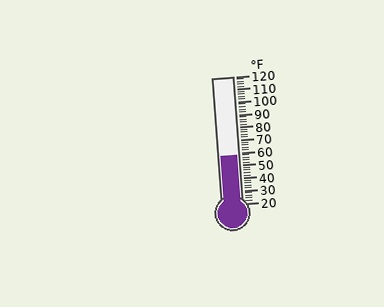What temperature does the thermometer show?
The thermometer shows approximately 58°F.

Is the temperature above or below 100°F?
The temperature is below 100°F.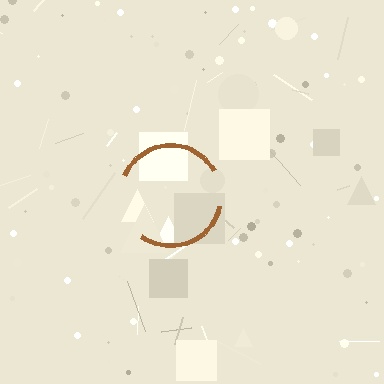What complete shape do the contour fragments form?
The contour fragments form a circle.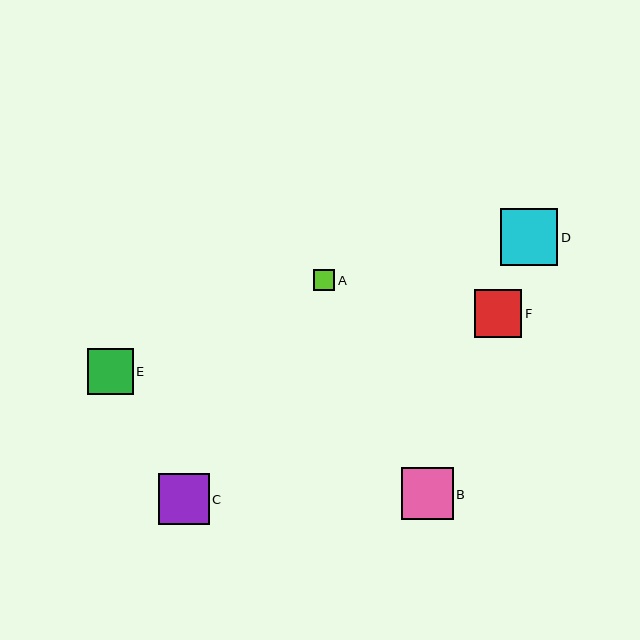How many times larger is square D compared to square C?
Square D is approximately 1.1 times the size of square C.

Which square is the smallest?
Square A is the smallest with a size of approximately 21 pixels.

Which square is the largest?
Square D is the largest with a size of approximately 57 pixels.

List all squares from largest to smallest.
From largest to smallest: D, B, C, F, E, A.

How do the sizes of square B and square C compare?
Square B and square C are approximately the same size.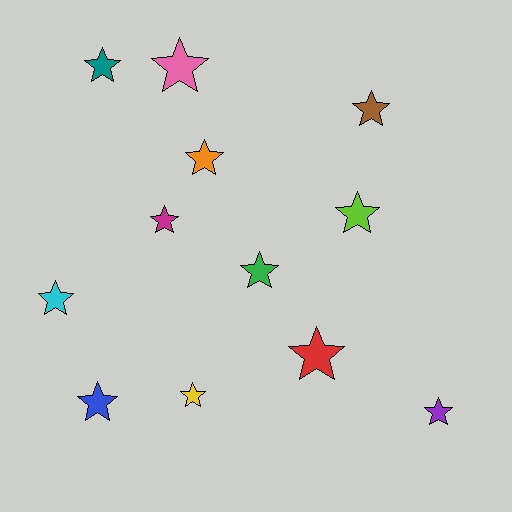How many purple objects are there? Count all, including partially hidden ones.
There is 1 purple object.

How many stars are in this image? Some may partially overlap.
There are 12 stars.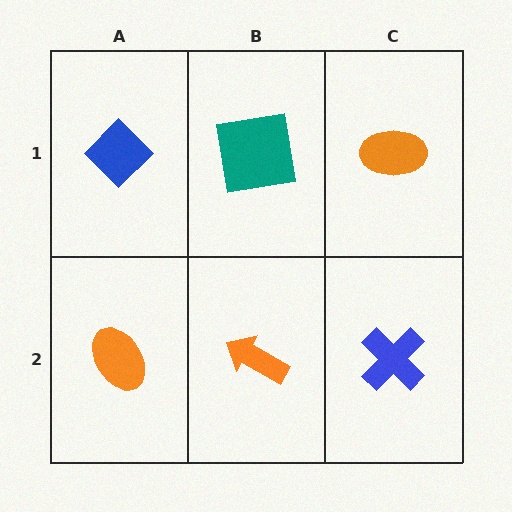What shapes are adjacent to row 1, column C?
A blue cross (row 2, column C), a teal square (row 1, column B).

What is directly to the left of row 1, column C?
A teal square.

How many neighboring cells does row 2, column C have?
2.